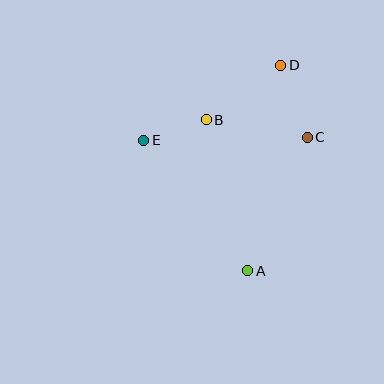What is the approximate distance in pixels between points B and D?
The distance between B and D is approximately 92 pixels.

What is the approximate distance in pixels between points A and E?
The distance between A and E is approximately 167 pixels.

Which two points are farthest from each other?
Points A and D are farthest from each other.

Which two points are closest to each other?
Points B and E are closest to each other.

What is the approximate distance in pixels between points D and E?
The distance between D and E is approximately 156 pixels.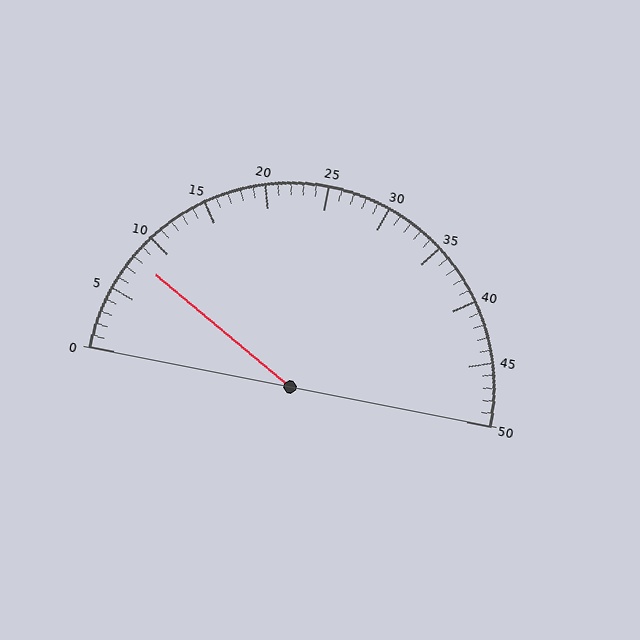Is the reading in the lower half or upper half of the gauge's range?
The reading is in the lower half of the range (0 to 50).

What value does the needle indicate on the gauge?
The needle indicates approximately 8.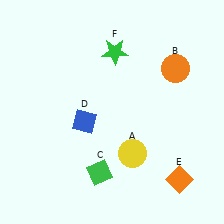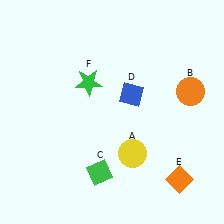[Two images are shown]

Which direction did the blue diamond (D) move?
The blue diamond (D) moved right.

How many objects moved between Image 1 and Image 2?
3 objects moved between the two images.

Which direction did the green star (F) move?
The green star (F) moved down.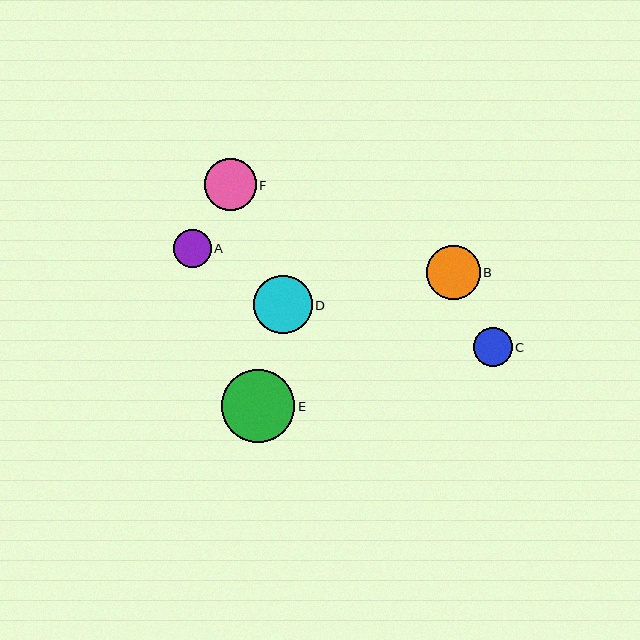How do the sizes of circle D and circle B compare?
Circle D and circle B are approximately the same size.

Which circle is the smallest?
Circle A is the smallest with a size of approximately 38 pixels.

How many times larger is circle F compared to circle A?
Circle F is approximately 1.3 times the size of circle A.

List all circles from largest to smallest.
From largest to smallest: E, D, B, F, C, A.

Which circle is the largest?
Circle E is the largest with a size of approximately 73 pixels.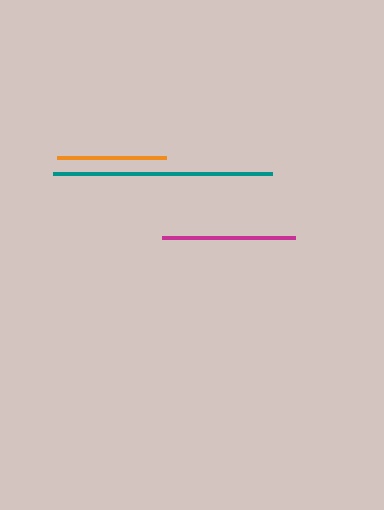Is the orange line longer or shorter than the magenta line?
The magenta line is longer than the orange line.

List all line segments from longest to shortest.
From longest to shortest: teal, magenta, orange.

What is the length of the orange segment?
The orange segment is approximately 110 pixels long.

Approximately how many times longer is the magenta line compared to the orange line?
The magenta line is approximately 1.2 times the length of the orange line.